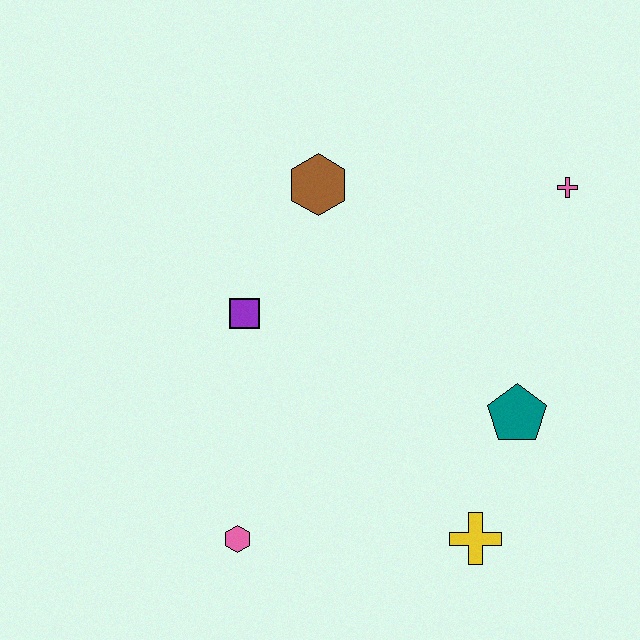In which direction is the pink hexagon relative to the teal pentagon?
The pink hexagon is to the left of the teal pentagon.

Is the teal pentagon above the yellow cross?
Yes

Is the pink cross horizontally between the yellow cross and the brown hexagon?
No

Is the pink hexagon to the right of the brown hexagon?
No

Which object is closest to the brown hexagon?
The purple square is closest to the brown hexagon.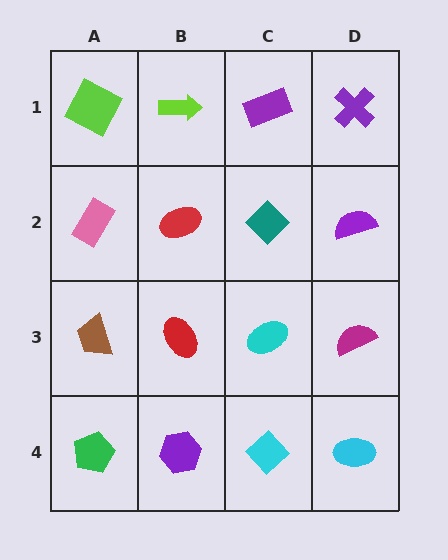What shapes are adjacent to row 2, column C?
A purple rectangle (row 1, column C), a cyan ellipse (row 3, column C), a red ellipse (row 2, column B), a purple semicircle (row 2, column D).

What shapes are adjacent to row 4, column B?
A red ellipse (row 3, column B), a green pentagon (row 4, column A), a cyan diamond (row 4, column C).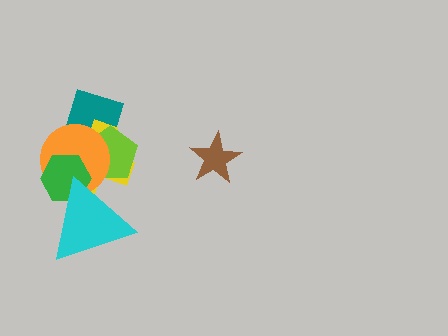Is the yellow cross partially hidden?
Yes, it is partially covered by another shape.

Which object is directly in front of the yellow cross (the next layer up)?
The lime pentagon is directly in front of the yellow cross.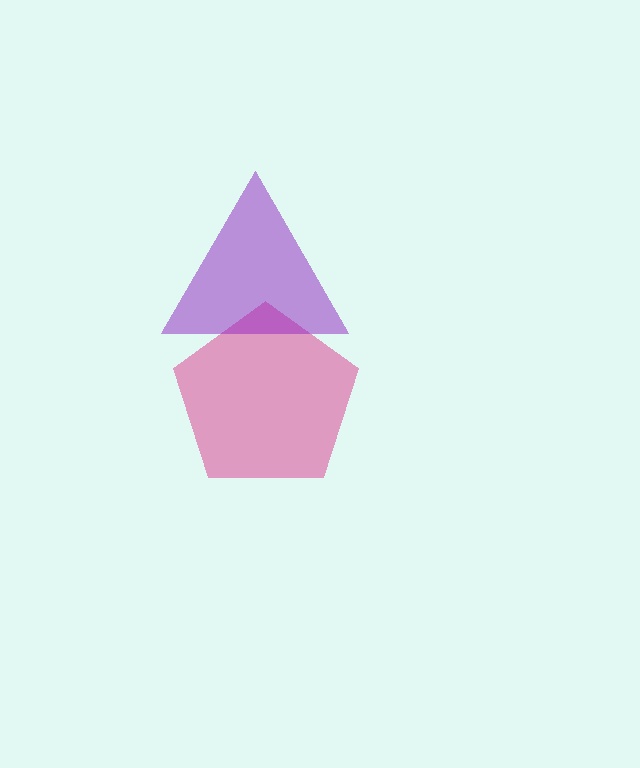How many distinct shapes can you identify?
There are 2 distinct shapes: a pink pentagon, a purple triangle.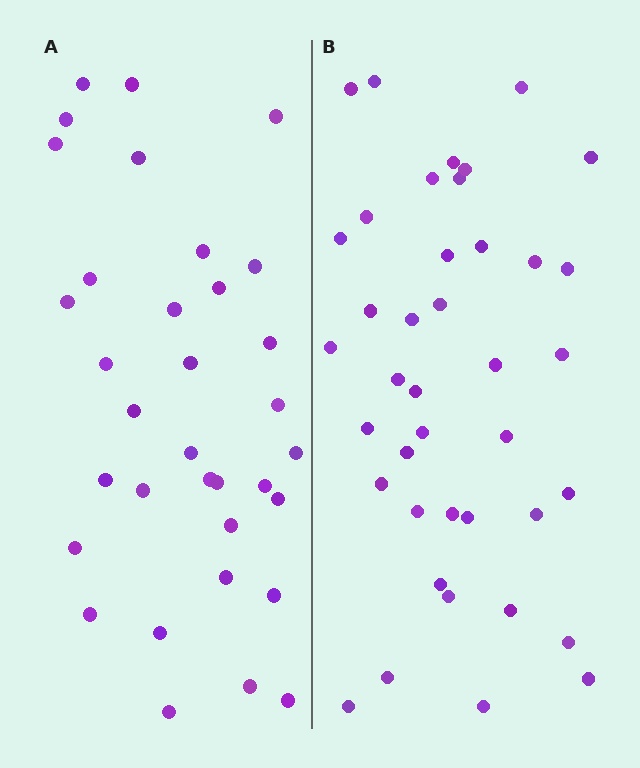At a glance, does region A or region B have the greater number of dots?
Region B (the right region) has more dots.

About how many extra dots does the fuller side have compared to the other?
Region B has about 6 more dots than region A.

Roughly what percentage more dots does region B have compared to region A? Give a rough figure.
About 20% more.